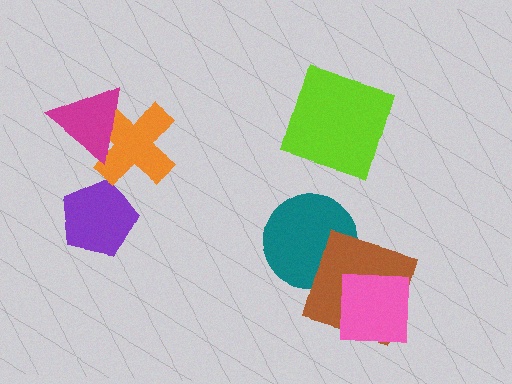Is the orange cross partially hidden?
Yes, it is partially covered by another shape.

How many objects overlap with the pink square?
1 object overlaps with the pink square.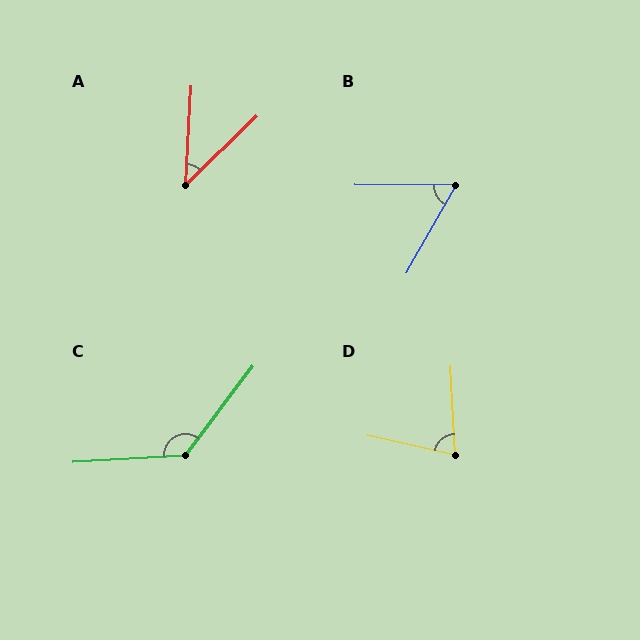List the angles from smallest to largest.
A (43°), B (61°), D (74°), C (130°).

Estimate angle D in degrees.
Approximately 74 degrees.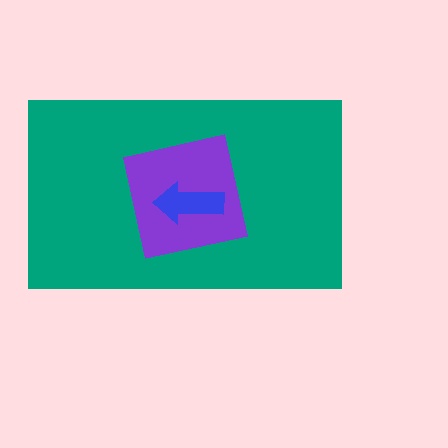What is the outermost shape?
The teal rectangle.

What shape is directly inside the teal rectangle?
The purple square.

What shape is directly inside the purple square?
The blue arrow.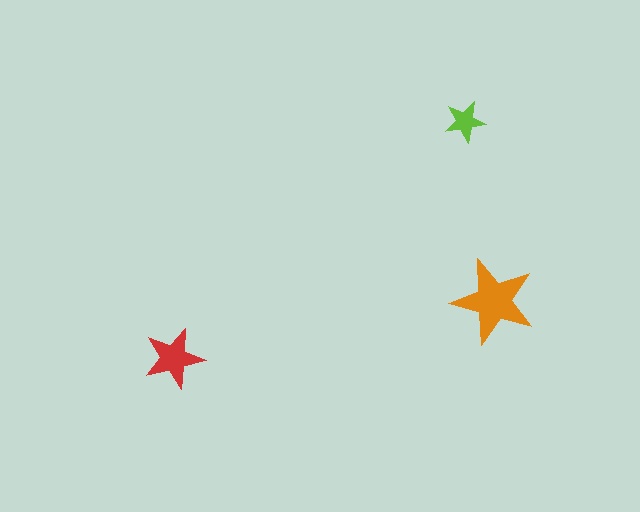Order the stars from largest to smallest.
the orange one, the red one, the lime one.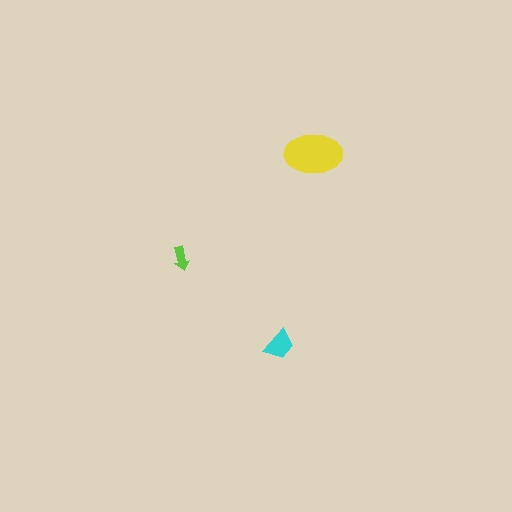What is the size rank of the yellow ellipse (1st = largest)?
1st.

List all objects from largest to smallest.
The yellow ellipse, the cyan trapezoid, the lime arrow.